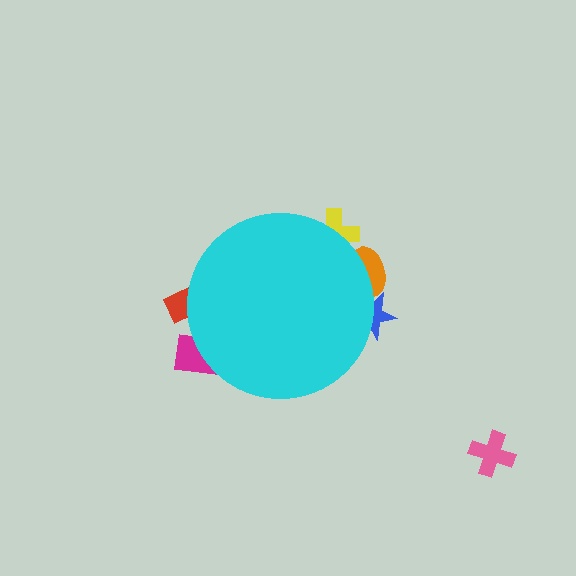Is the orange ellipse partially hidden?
Yes, the orange ellipse is partially hidden behind the cyan circle.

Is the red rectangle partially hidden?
Yes, the red rectangle is partially hidden behind the cyan circle.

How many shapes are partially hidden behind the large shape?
5 shapes are partially hidden.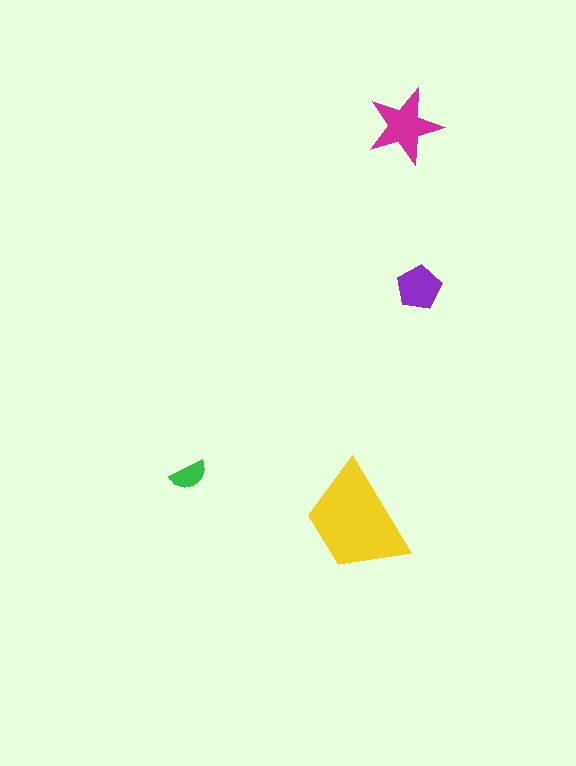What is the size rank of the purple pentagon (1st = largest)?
3rd.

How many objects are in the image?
There are 4 objects in the image.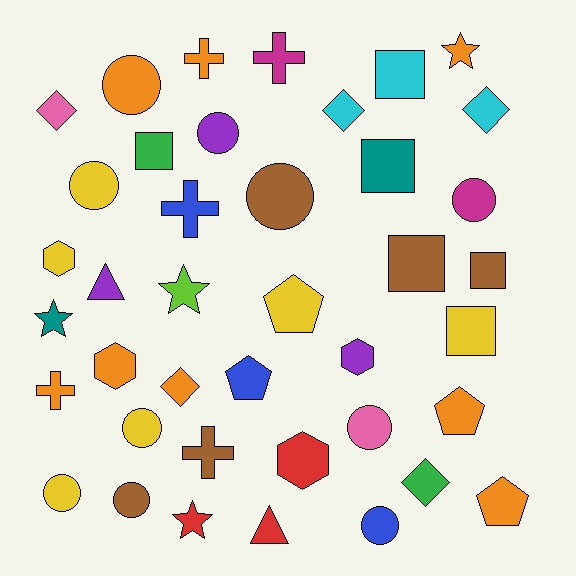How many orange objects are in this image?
There are 8 orange objects.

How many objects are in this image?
There are 40 objects.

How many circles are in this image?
There are 10 circles.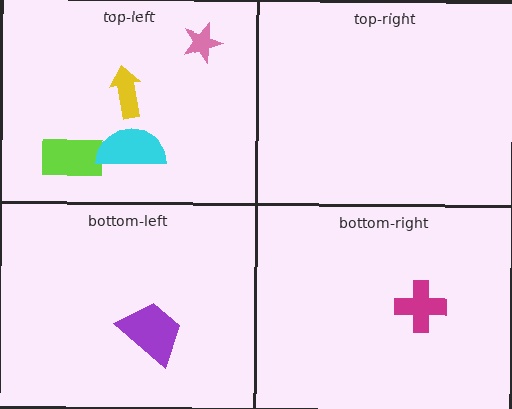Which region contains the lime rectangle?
The top-left region.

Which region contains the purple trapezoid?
The bottom-left region.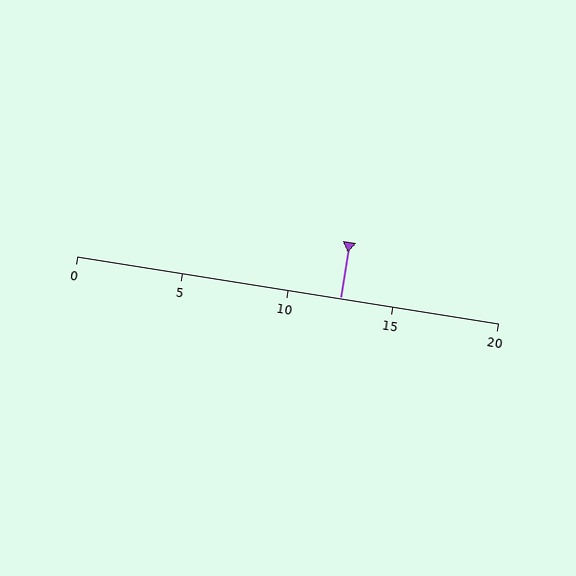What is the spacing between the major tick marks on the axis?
The major ticks are spaced 5 apart.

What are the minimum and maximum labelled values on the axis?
The axis runs from 0 to 20.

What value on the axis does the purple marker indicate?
The marker indicates approximately 12.5.